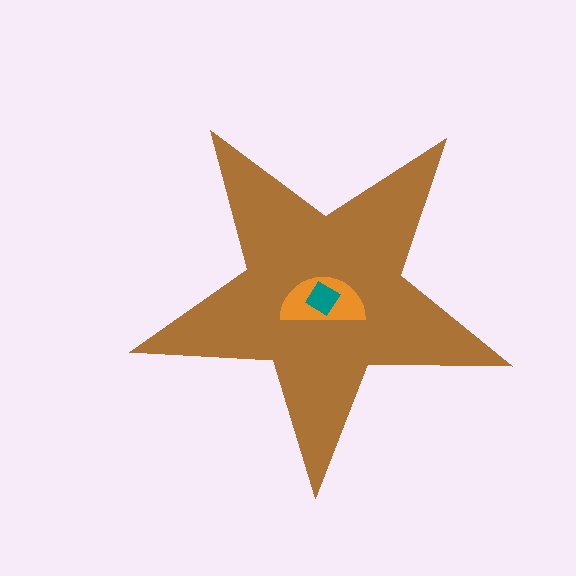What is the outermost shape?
The brown star.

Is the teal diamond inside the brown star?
Yes.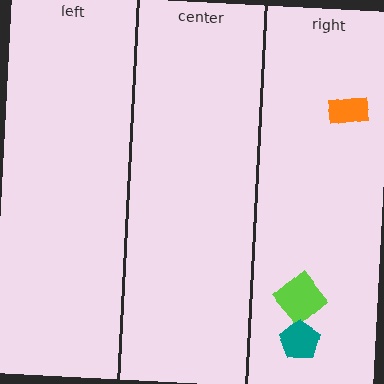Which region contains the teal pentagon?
The right region.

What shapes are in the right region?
The lime diamond, the orange rectangle, the teal pentagon.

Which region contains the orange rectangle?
The right region.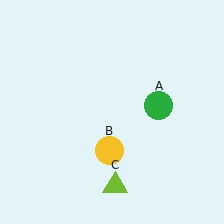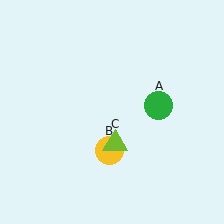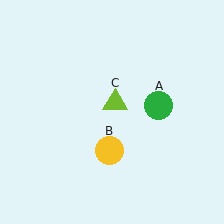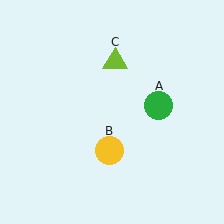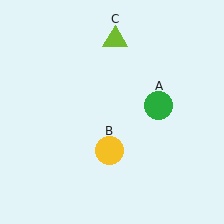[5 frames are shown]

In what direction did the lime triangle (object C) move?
The lime triangle (object C) moved up.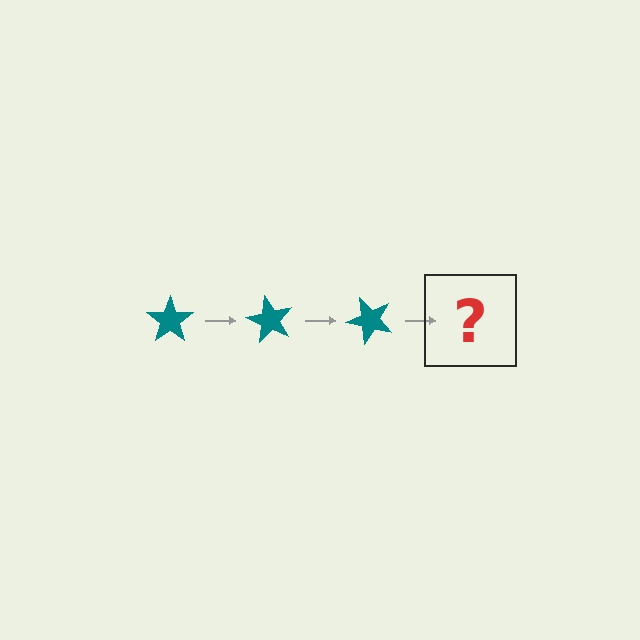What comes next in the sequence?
The next element should be a teal star rotated 180 degrees.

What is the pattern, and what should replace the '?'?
The pattern is that the star rotates 60 degrees each step. The '?' should be a teal star rotated 180 degrees.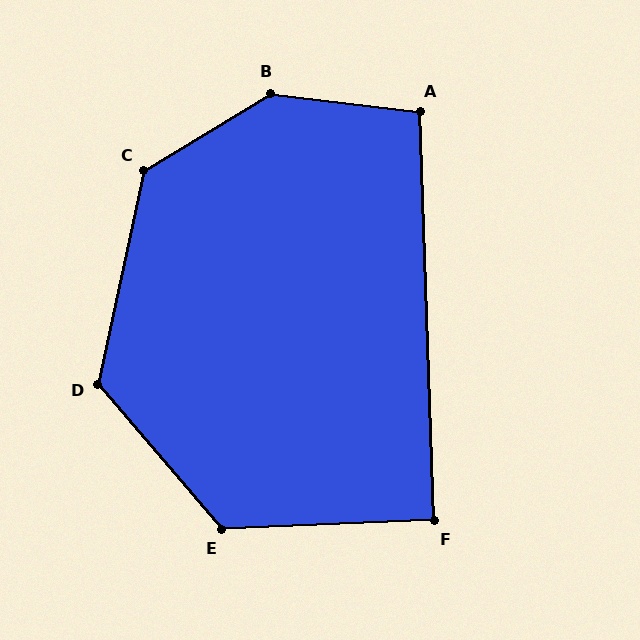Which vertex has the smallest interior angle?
F, at approximately 90 degrees.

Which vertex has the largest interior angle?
B, at approximately 142 degrees.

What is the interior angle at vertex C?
Approximately 133 degrees (obtuse).